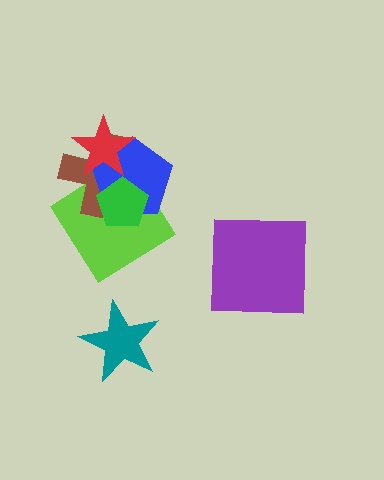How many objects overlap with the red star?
2 objects overlap with the red star.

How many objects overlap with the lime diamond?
3 objects overlap with the lime diamond.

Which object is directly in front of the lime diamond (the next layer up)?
The brown cross is directly in front of the lime diamond.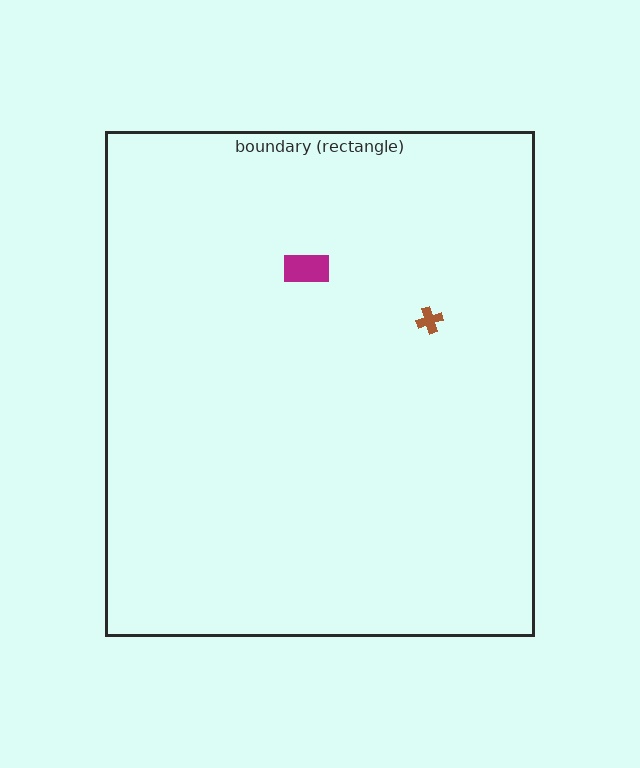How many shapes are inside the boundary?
2 inside, 0 outside.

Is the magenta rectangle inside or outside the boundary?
Inside.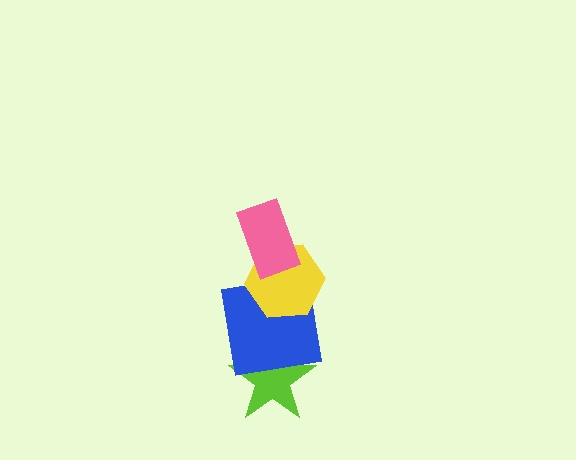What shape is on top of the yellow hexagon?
The pink rectangle is on top of the yellow hexagon.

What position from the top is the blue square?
The blue square is 3rd from the top.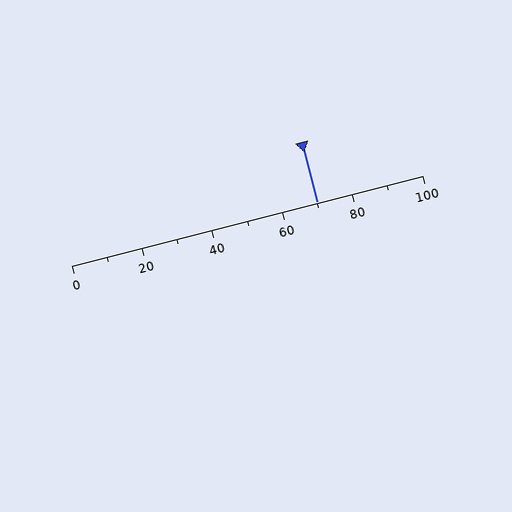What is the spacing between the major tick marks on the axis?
The major ticks are spaced 20 apart.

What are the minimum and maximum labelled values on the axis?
The axis runs from 0 to 100.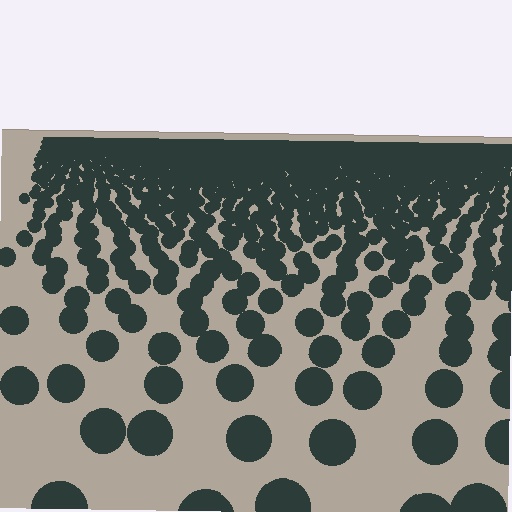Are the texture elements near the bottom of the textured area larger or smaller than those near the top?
Larger. Near the bottom, elements are closer to the viewer and appear at a bigger on-screen size.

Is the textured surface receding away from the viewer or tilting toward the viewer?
The surface is receding away from the viewer. Texture elements get smaller and denser toward the top.